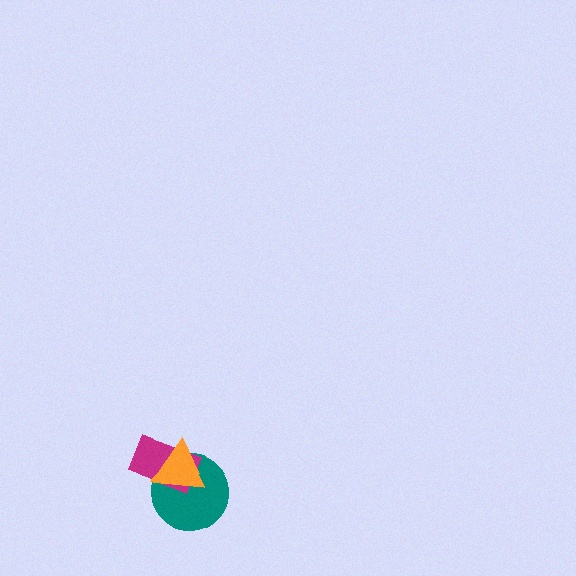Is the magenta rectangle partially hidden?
Yes, it is partially covered by another shape.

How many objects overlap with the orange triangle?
2 objects overlap with the orange triangle.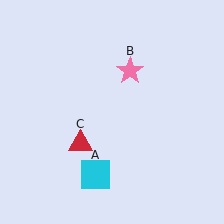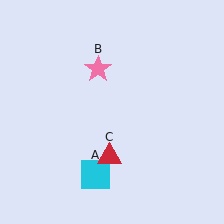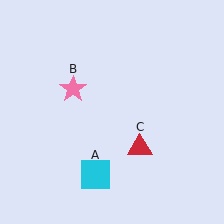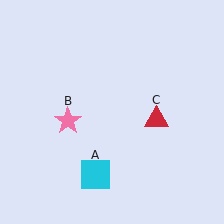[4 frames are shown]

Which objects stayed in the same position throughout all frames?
Cyan square (object A) remained stationary.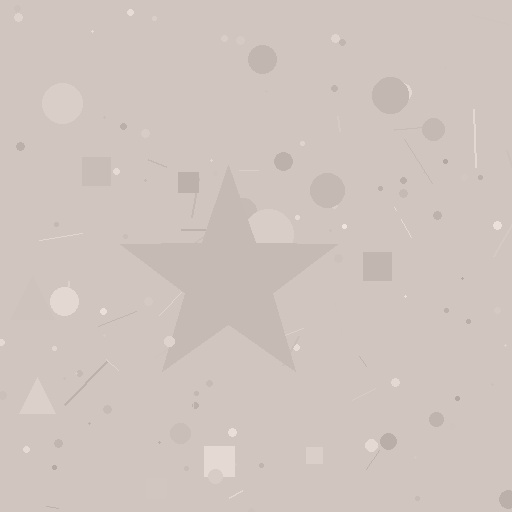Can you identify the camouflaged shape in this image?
The camouflaged shape is a star.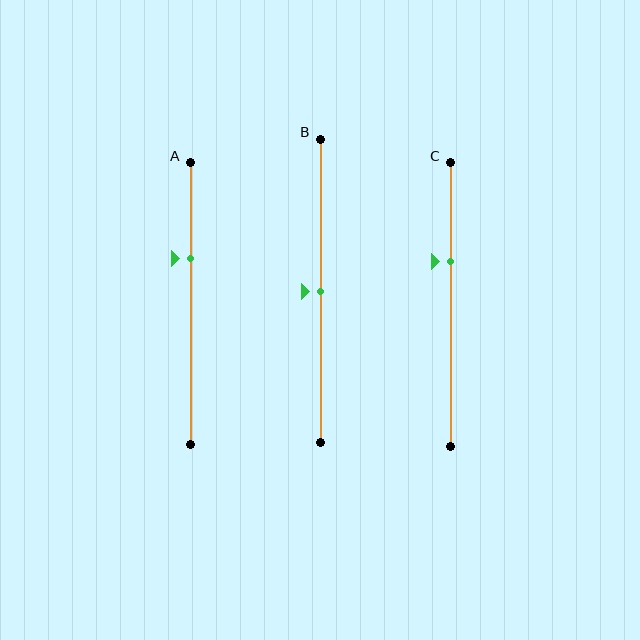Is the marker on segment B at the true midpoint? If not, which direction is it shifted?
Yes, the marker on segment B is at the true midpoint.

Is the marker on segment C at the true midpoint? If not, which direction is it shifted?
No, the marker on segment C is shifted upward by about 15% of the segment length.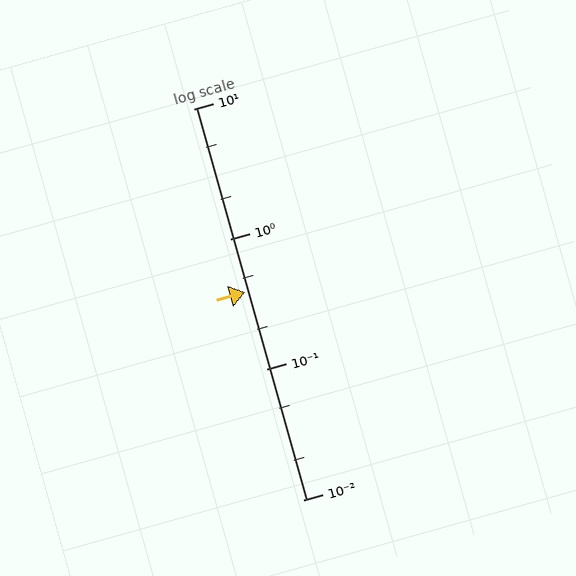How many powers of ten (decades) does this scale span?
The scale spans 3 decades, from 0.01 to 10.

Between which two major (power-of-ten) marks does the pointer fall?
The pointer is between 0.1 and 1.